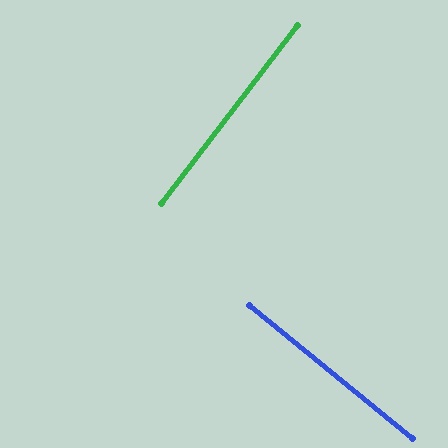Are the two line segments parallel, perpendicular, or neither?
Perpendicular — they meet at approximately 88°.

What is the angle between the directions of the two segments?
Approximately 88 degrees.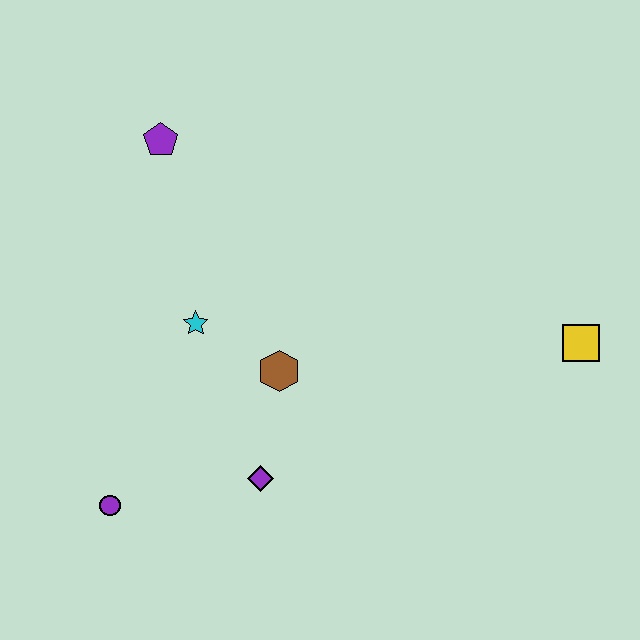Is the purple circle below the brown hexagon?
Yes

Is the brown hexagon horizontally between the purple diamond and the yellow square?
Yes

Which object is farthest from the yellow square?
The purple circle is farthest from the yellow square.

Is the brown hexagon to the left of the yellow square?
Yes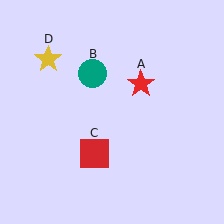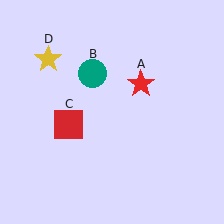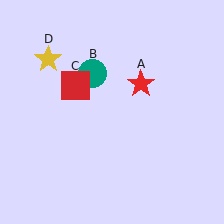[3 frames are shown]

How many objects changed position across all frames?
1 object changed position: red square (object C).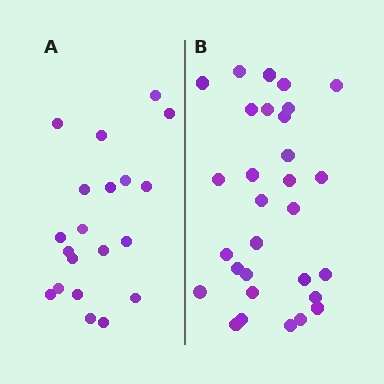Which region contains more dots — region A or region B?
Region B (the right region) has more dots.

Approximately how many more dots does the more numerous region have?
Region B has roughly 10 or so more dots than region A.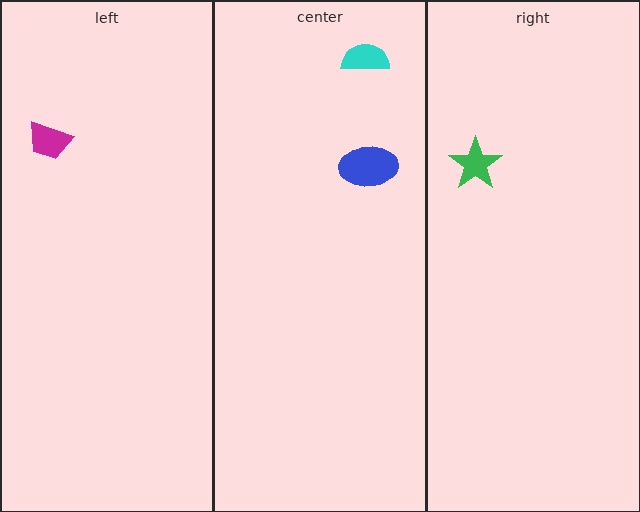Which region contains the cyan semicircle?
The center region.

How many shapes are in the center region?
2.